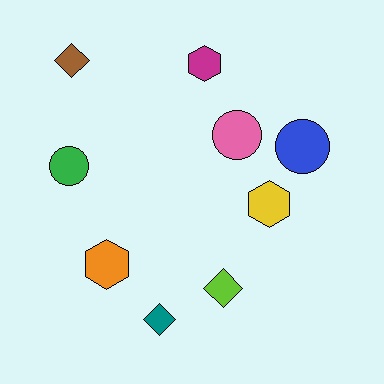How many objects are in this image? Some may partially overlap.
There are 9 objects.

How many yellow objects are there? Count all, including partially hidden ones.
There is 1 yellow object.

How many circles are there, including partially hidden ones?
There are 3 circles.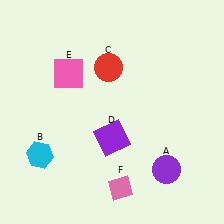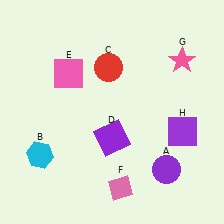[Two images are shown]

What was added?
A pink star (G), a purple square (H) were added in Image 2.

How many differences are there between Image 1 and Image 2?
There are 2 differences between the two images.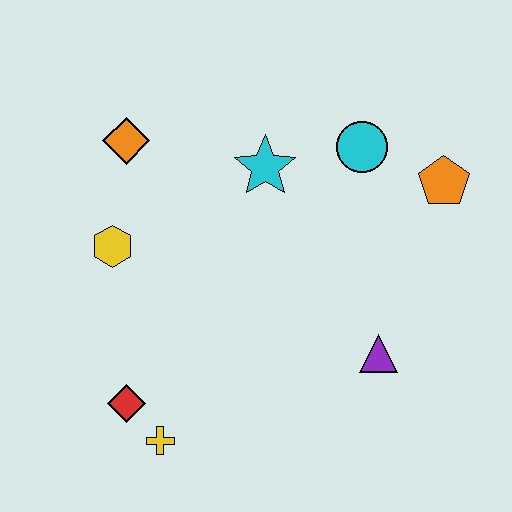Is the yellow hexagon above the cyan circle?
No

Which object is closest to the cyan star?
The cyan circle is closest to the cyan star.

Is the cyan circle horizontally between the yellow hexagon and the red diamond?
No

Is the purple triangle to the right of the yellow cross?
Yes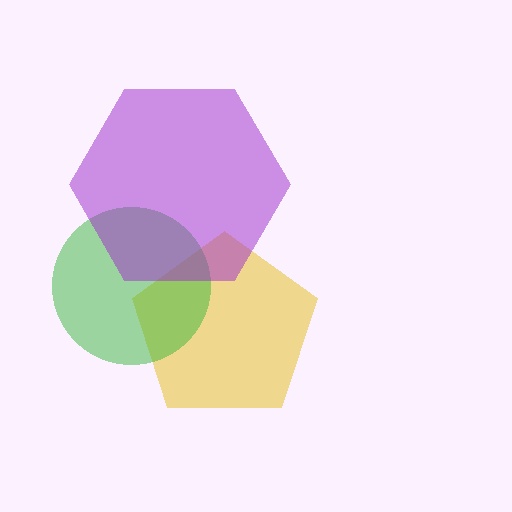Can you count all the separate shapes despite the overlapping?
Yes, there are 3 separate shapes.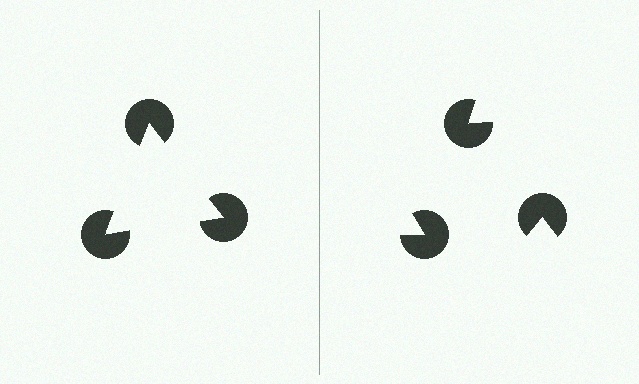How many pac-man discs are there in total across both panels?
6 — 3 on each side.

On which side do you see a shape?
An illusory triangle appears on the left side. On the right side the wedge cuts are rotated, so no coherent shape forms.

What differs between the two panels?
The pac-man discs are positioned identically on both sides; only the wedge orientations differ. On the left they align to a triangle; on the right they are misaligned.